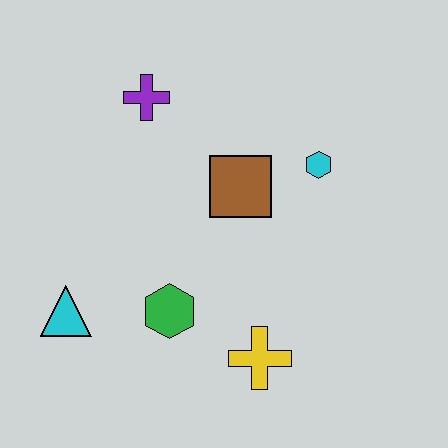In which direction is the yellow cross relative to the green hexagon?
The yellow cross is to the right of the green hexagon.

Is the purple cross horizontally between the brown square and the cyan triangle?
Yes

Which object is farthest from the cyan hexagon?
The cyan triangle is farthest from the cyan hexagon.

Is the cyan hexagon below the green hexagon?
No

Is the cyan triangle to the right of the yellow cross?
No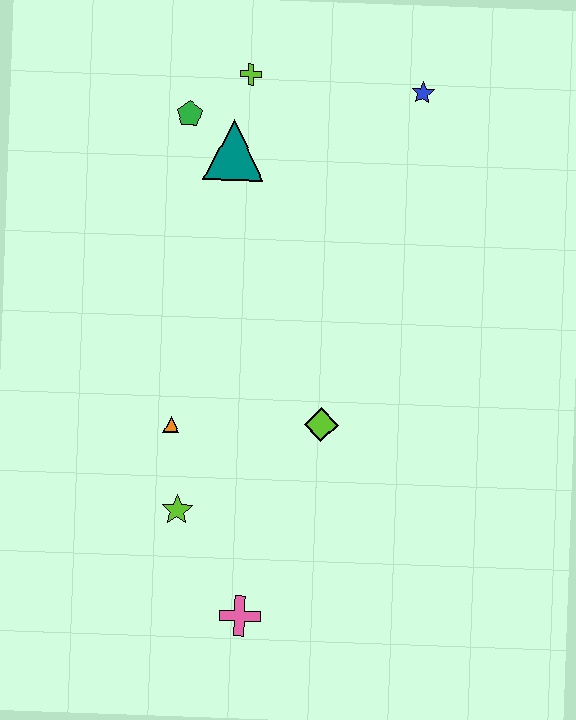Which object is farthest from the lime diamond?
The lime cross is farthest from the lime diamond.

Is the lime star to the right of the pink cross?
No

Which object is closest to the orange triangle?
The lime star is closest to the orange triangle.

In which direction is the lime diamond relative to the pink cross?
The lime diamond is above the pink cross.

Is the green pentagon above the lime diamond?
Yes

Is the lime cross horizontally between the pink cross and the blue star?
No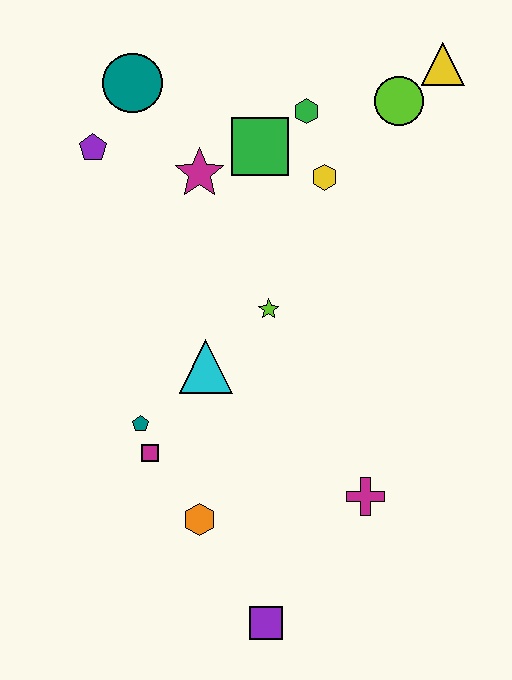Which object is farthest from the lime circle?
The purple square is farthest from the lime circle.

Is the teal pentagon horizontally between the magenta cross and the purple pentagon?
Yes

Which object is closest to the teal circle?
The purple pentagon is closest to the teal circle.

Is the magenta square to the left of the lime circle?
Yes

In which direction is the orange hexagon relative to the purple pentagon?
The orange hexagon is below the purple pentagon.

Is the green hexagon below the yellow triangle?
Yes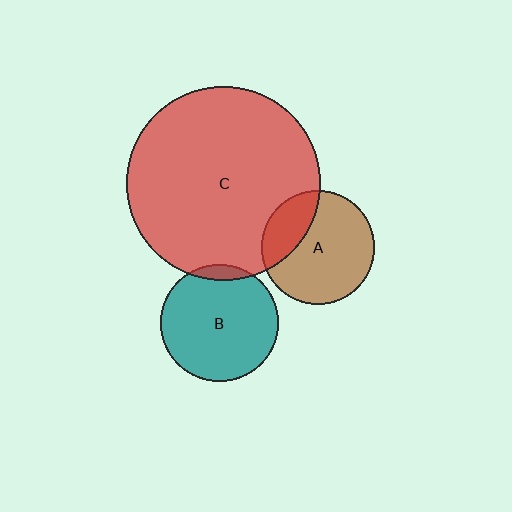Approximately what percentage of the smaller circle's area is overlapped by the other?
Approximately 5%.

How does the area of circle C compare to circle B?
Approximately 2.7 times.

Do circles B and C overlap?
Yes.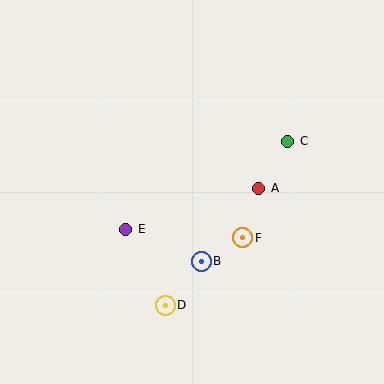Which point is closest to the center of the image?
Point A at (259, 188) is closest to the center.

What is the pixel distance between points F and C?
The distance between F and C is 106 pixels.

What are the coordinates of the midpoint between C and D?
The midpoint between C and D is at (227, 223).